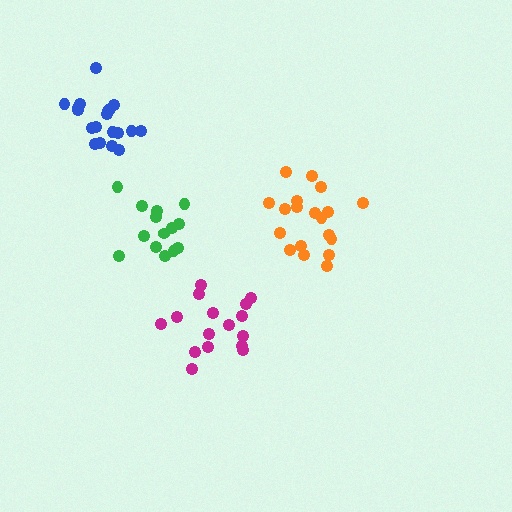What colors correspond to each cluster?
The clusters are colored: green, orange, magenta, blue.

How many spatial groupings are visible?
There are 4 spatial groupings.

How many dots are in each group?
Group 1: 14 dots, Group 2: 19 dots, Group 3: 16 dots, Group 4: 19 dots (68 total).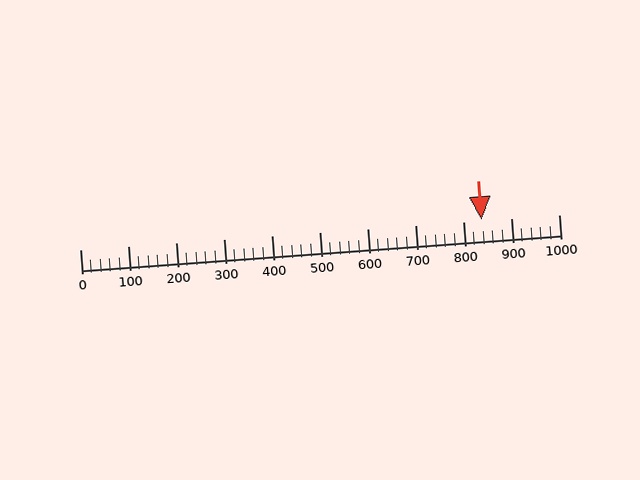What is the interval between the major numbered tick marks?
The major tick marks are spaced 100 units apart.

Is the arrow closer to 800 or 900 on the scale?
The arrow is closer to 800.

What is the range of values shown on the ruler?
The ruler shows values from 0 to 1000.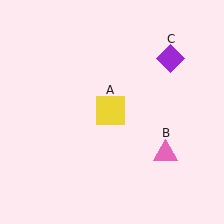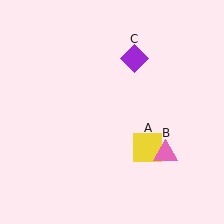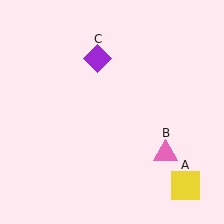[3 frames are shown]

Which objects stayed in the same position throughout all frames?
Pink triangle (object B) remained stationary.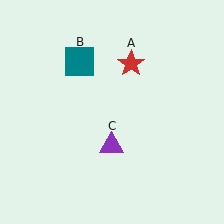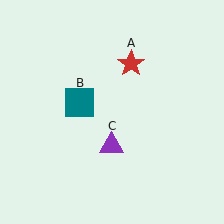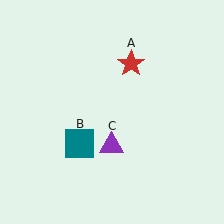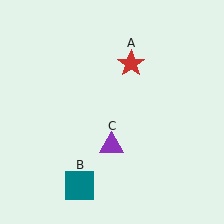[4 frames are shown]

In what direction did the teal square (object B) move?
The teal square (object B) moved down.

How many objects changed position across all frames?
1 object changed position: teal square (object B).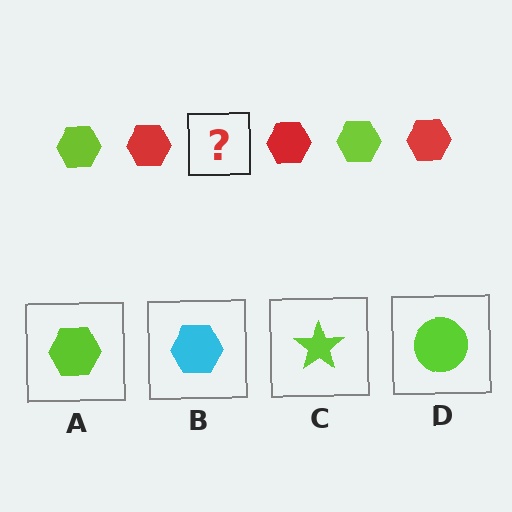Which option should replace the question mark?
Option A.